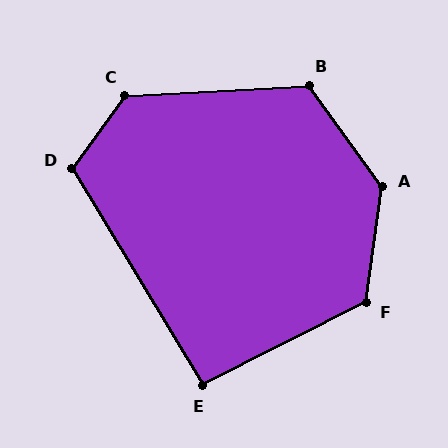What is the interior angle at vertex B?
Approximately 123 degrees (obtuse).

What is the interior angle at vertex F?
Approximately 125 degrees (obtuse).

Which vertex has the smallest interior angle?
E, at approximately 95 degrees.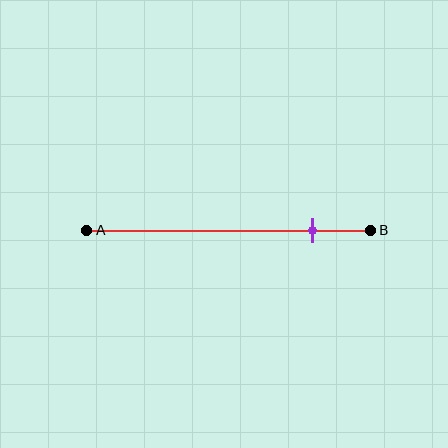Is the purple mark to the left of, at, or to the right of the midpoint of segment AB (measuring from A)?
The purple mark is to the right of the midpoint of segment AB.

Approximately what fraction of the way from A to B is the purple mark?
The purple mark is approximately 80% of the way from A to B.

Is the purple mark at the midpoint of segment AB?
No, the mark is at about 80% from A, not at the 50% midpoint.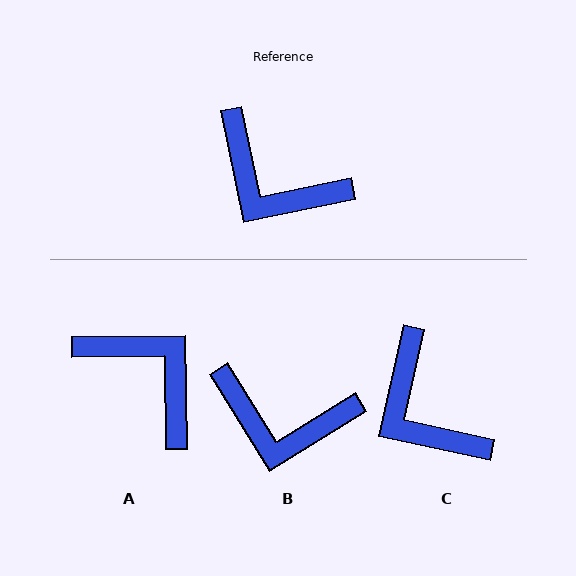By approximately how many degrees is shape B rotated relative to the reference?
Approximately 20 degrees counter-clockwise.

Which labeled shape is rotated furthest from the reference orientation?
A, about 169 degrees away.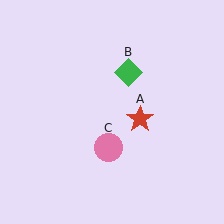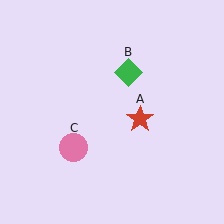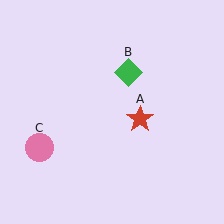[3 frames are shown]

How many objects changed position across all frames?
1 object changed position: pink circle (object C).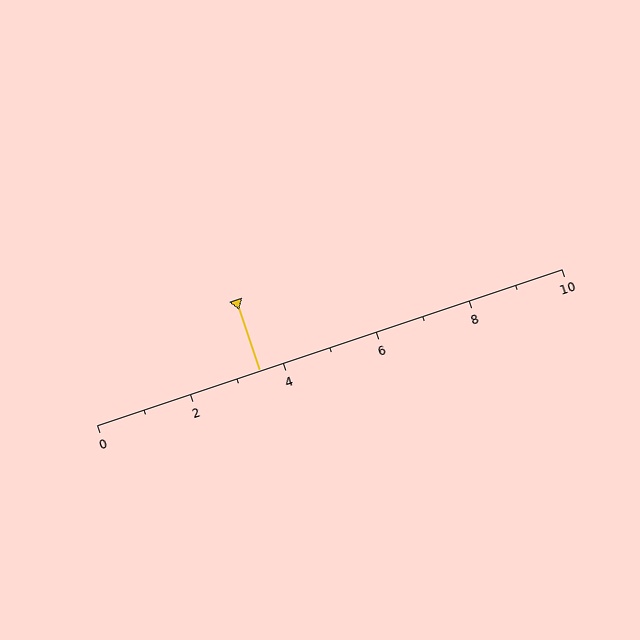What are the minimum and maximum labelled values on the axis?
The axis runs from 0 to 10.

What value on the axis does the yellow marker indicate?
The marker indicates approximately 3.5.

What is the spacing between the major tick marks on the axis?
The major ticks are spaced 2 apart.